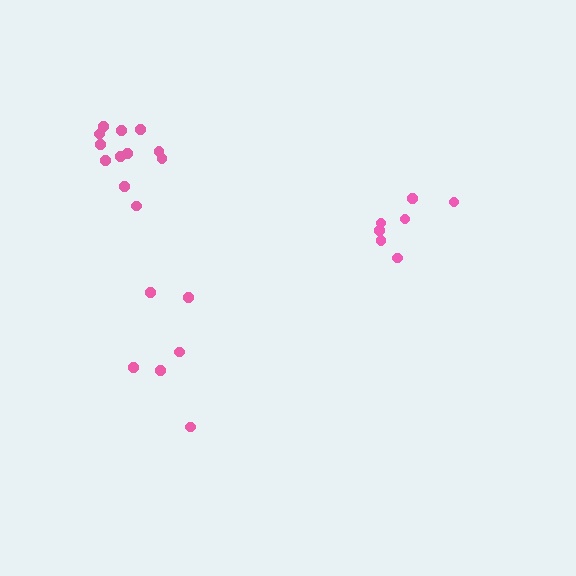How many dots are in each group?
Group 1: 6 dots, Group 2: 12 dots, Group 3: 7 dots (25 total).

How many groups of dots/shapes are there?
There are 3 groups.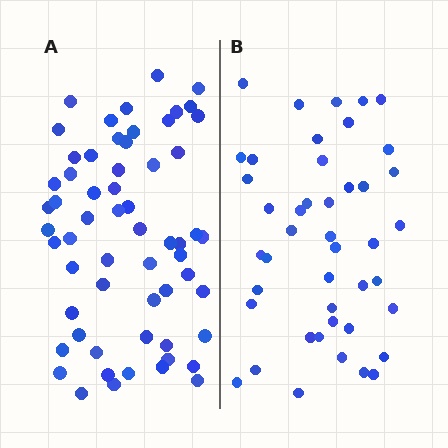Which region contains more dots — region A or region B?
Region A (the left region) has more dots.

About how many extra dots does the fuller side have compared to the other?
Region A has approximately 15 more dots than region B.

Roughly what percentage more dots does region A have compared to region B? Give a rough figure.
About 35% more.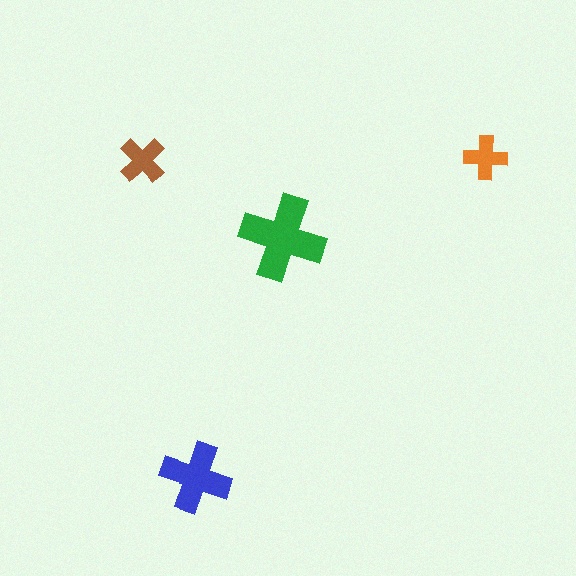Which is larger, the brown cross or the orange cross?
The brown one.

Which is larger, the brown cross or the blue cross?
The blue one.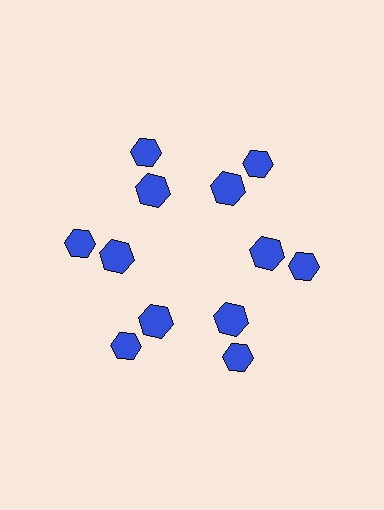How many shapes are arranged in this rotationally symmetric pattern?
There are 12 shapes, arranged in 6 groups of 2.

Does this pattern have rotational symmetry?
Yes, this pattern has 6-fold rotational symmetry. It looks the same after rotating 60 degrees around the center.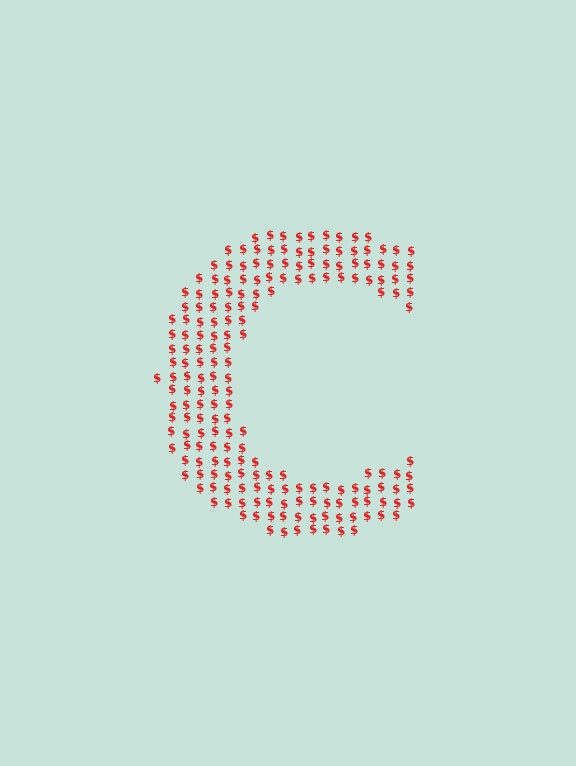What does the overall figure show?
The overall figure shows the letter C.